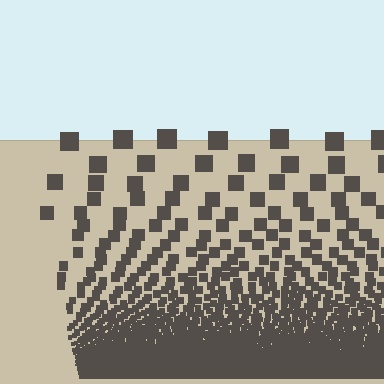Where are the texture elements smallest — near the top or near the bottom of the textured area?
Near the bottom.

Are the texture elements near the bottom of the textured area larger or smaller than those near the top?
Smaller. The gradient is inverted — elements near the bottom are smaller and denser.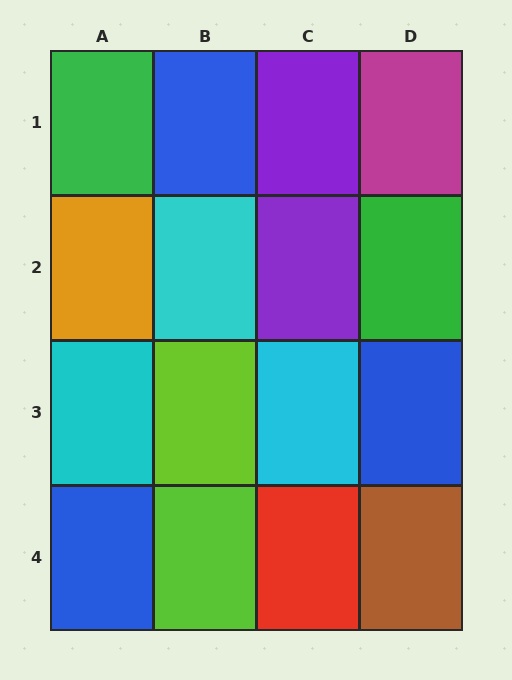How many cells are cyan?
3 cells are cyan.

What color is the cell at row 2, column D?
Green.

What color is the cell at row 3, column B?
Lime.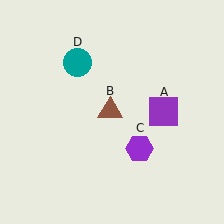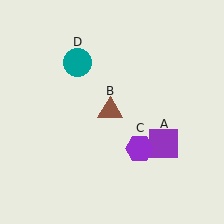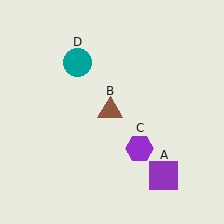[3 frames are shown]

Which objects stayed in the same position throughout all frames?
Brown triangle (object B) and purple hexagon (object C) and teal circle (object D) remained stationary.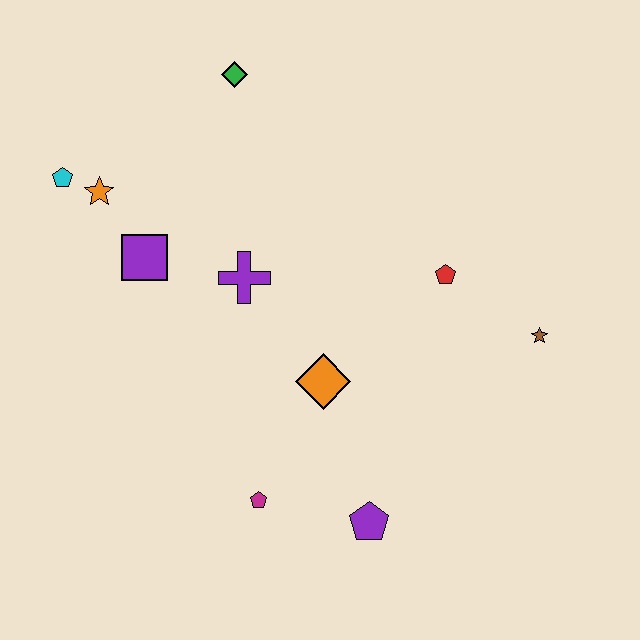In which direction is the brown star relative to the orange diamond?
The brown star is to the right of the orange diamond.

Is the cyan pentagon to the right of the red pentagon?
No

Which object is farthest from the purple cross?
The brown star is farthest from the purple cross.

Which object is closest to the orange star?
The cyan pentagon is closest to the orange star.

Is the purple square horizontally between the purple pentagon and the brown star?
No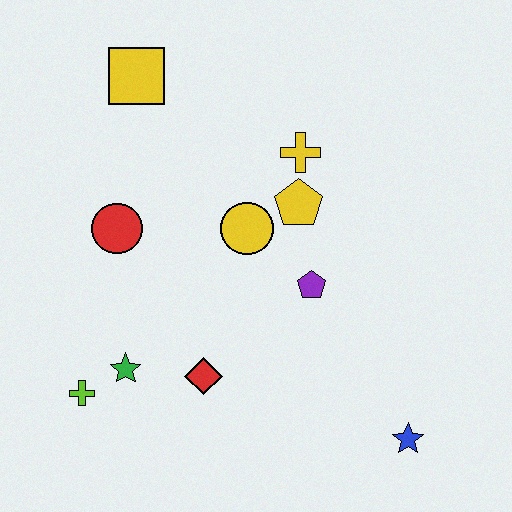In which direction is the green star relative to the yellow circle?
The green star is below the yellow circle.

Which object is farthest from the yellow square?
The blue star is farthest from the yellow square.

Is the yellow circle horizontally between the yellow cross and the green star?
Yes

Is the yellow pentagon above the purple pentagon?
Yes